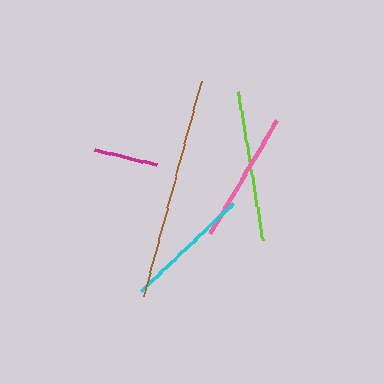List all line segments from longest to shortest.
From longest to shortest: brown, lime, pink, cyan, magenta.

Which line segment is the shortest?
The magenta line is the shortest at approximately 65 pixels.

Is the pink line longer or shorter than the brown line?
The brown line is longer than the pink line.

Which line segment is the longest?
The brown line is the longest at approximately 222 pixels.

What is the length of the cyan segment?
The cyan segment is approximately 128 pixels long.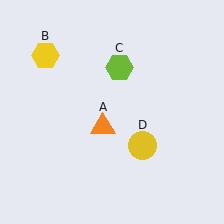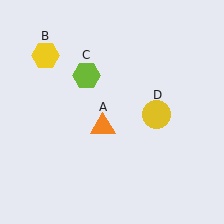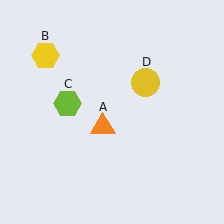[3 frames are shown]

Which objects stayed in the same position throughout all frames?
Orange triangle (object A) and yellow hexagon (object B) remained stationary.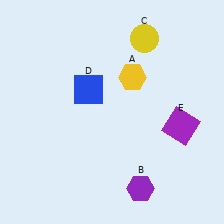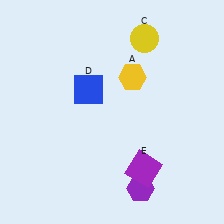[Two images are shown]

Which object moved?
The purple square (E) moved down.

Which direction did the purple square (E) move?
The purple square (E) moved down.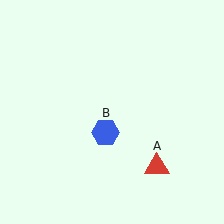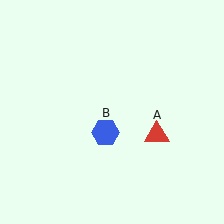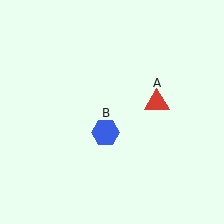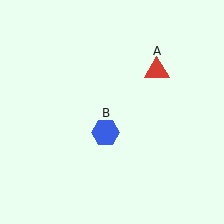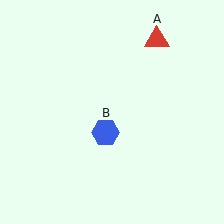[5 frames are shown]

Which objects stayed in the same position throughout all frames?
Blue hexagon (object B) remained stationary.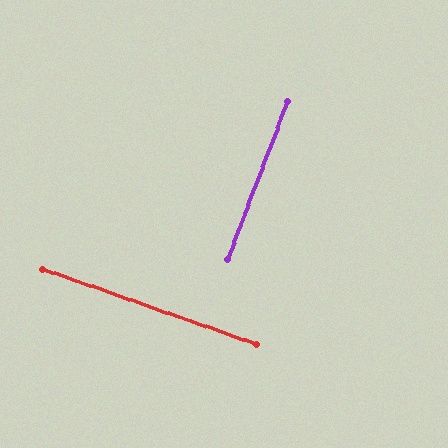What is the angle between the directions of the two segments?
Approximately 89 degrees.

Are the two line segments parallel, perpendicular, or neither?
Perpendicular — they meet at approximately 89°.